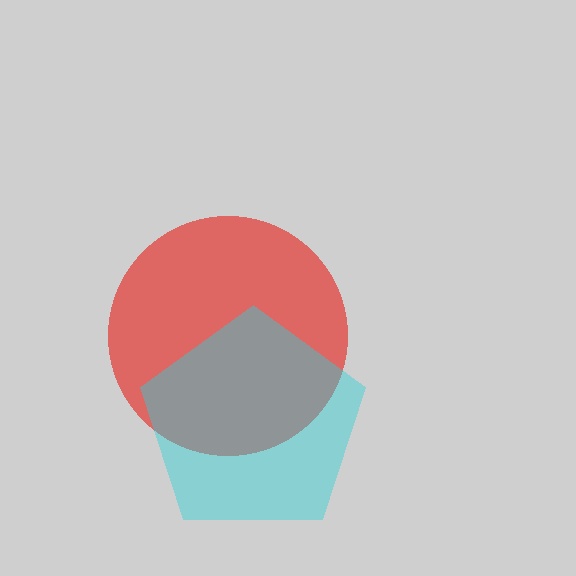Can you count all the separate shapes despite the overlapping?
Yes, there are 2 separate shapes.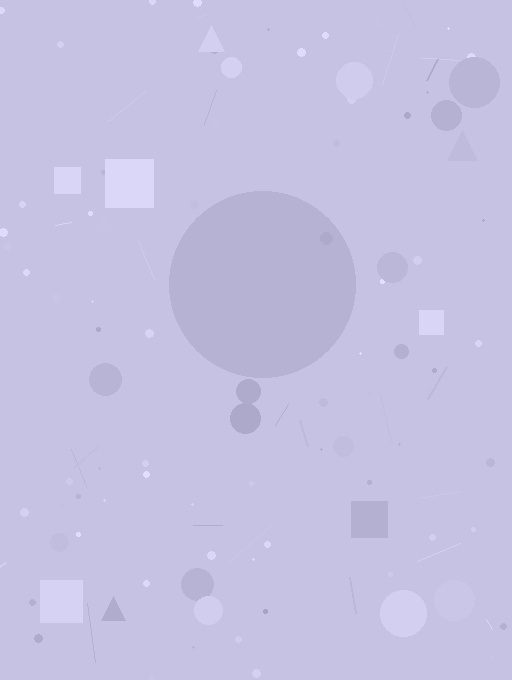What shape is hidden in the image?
A circle is hidden in the image.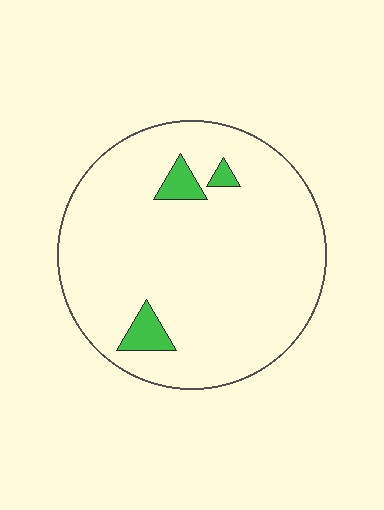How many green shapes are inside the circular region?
3.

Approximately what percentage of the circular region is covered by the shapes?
Approximately 5%.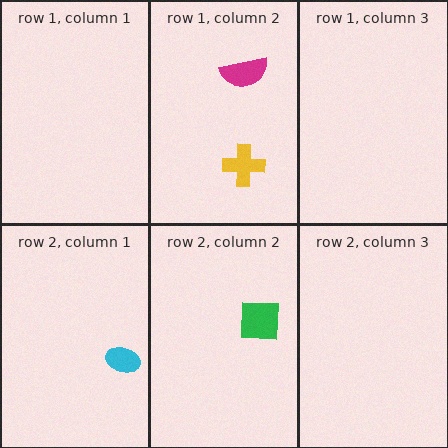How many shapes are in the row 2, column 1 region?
1.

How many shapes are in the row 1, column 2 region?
2.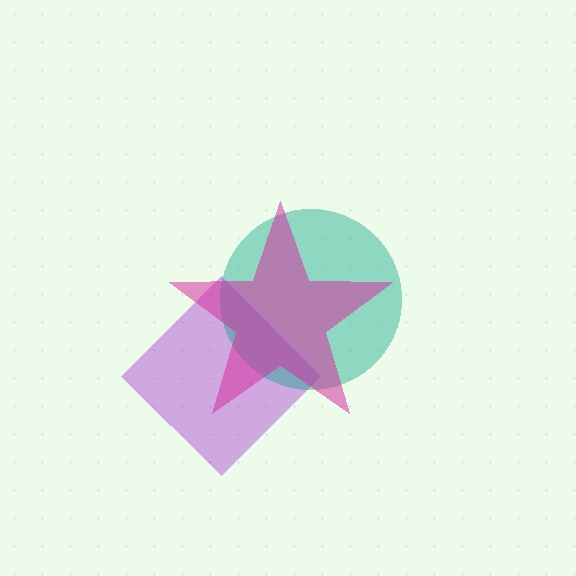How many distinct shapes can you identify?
There are 3 distinct shapes: a purple diamond, a teal circle, a magenta star.